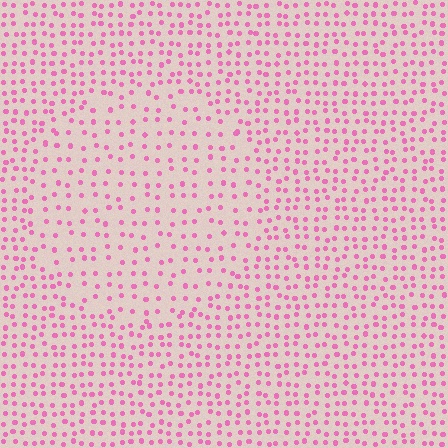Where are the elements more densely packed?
The elements are more densely packed outside the circle boundary.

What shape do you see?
I see a circle.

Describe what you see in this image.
The image contains small pink elements arranged at two different densities. A circle-shaped region is visible where the elements are less densely packed than the surrounding area.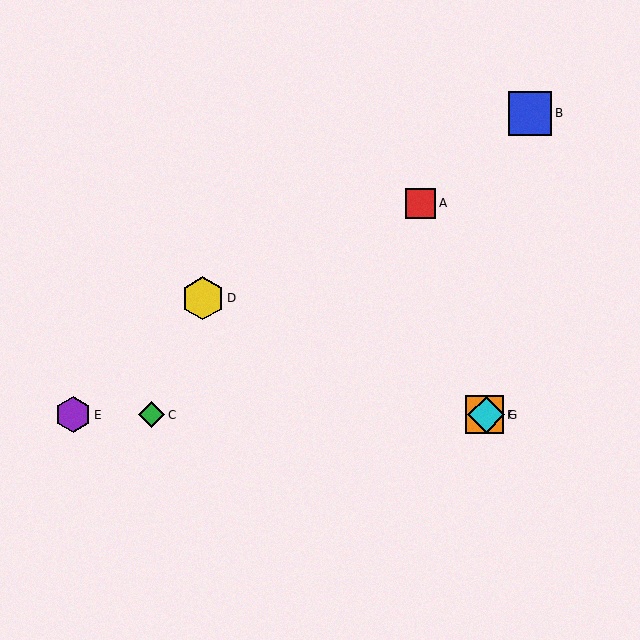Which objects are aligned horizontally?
Objects C, E, F, G are aligned horizontally.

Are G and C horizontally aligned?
Yes, both are at y≈415.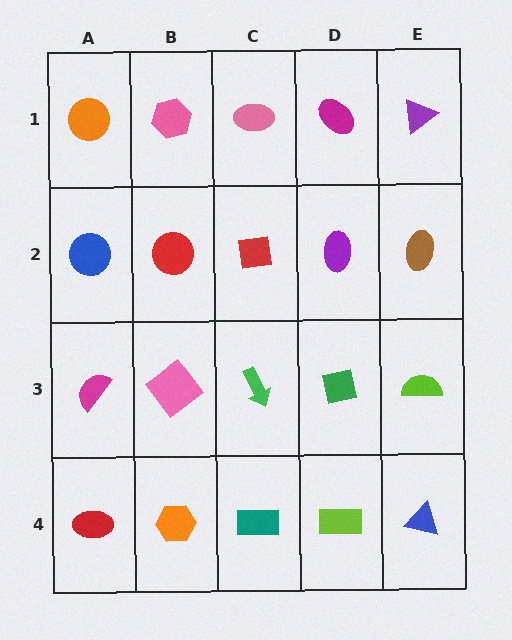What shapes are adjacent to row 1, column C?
A red square (row 2, column C), a pink hexagon (row 1, column B), a magenta ellipse (row 1, column D).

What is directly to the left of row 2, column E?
A purple ellipse.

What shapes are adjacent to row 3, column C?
A red square (row 2, column C), a teal rectangle (row 4, column C), a pink diamond (row 3, column B), a green square (row 3, column D).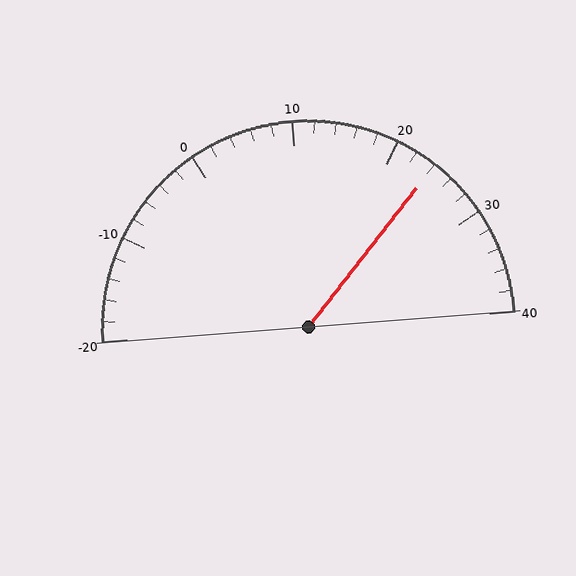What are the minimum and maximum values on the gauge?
The gauge ranges from -20 to 40.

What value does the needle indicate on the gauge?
The needle indicates approximately 24.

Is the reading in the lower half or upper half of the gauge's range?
The reading is in the upper half of the range (-20 to 40).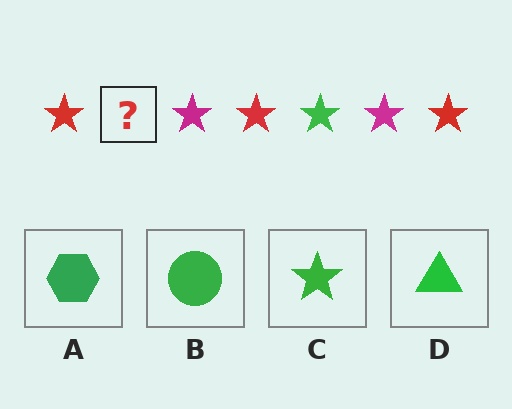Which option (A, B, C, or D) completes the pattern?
C.